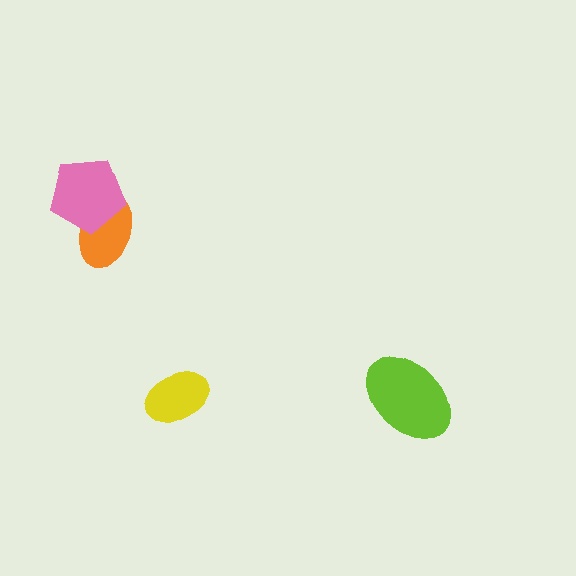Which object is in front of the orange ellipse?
The pink pentagon is in front of the orange ellipse.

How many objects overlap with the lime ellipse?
0 objects overlap with the lime ellipse.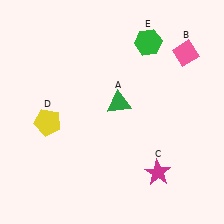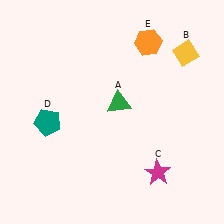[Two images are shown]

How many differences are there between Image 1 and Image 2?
There are 3 differences between the two images.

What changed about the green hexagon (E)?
In Image 1, E is green. In Image 2, it changed to orange.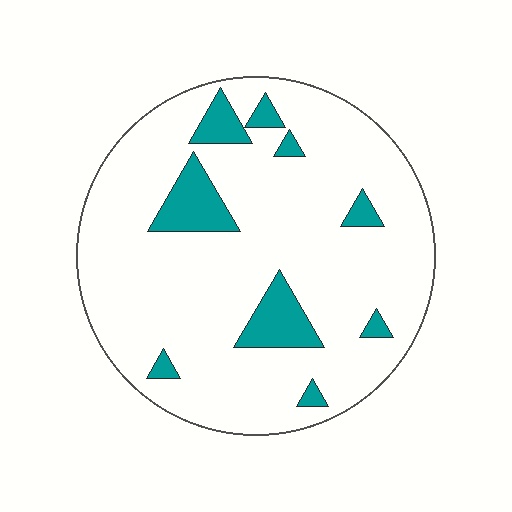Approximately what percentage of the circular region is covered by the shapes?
Approximately 15%.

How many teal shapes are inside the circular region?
9.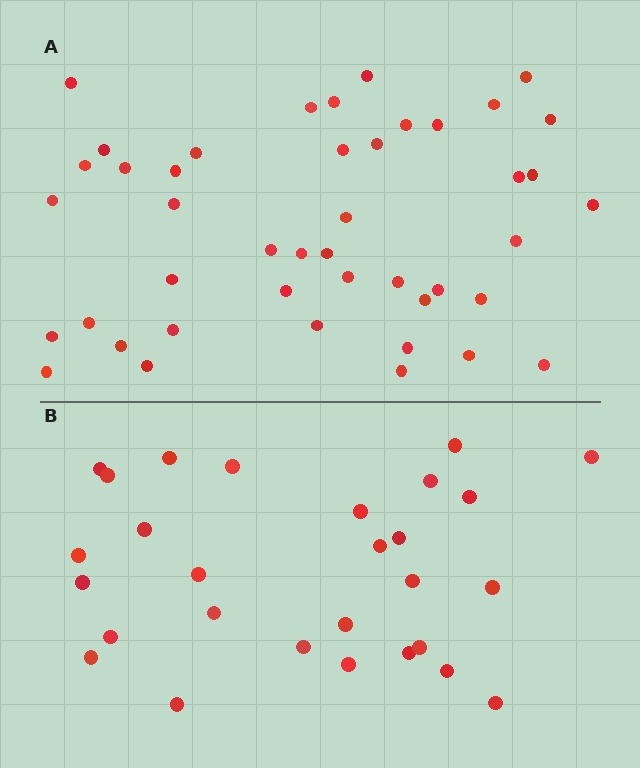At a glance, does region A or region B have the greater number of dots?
Region A (the top region) has more dots.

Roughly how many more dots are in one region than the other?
Region A has approximately 15 more dots than region B.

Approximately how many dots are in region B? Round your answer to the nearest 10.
About 30 dots. (The exact count is 28, which rounds to 30.)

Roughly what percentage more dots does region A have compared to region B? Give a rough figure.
About 55% more.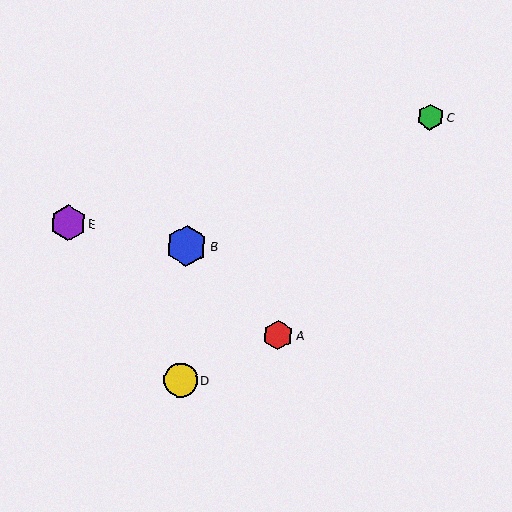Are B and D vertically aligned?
Yes, both are at x≈187.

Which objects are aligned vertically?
Objects B, D are aligned vertically.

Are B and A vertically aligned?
No, B is at x≈187 and A is at x≈278.